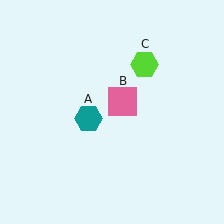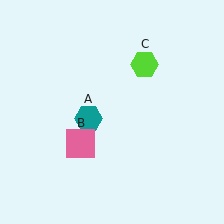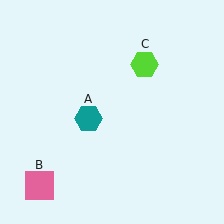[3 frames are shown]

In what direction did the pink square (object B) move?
The pink square (object B) moved down and to the left.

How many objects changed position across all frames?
1 object changed position: pink square (object B).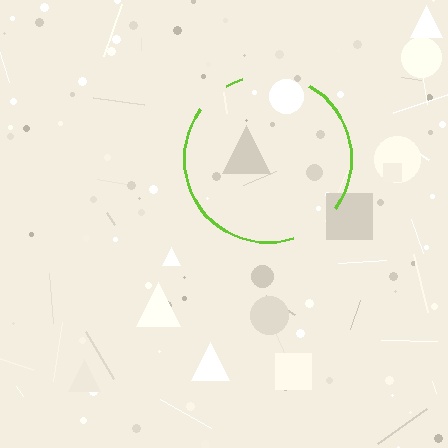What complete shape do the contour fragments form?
The contour fragments form a circle.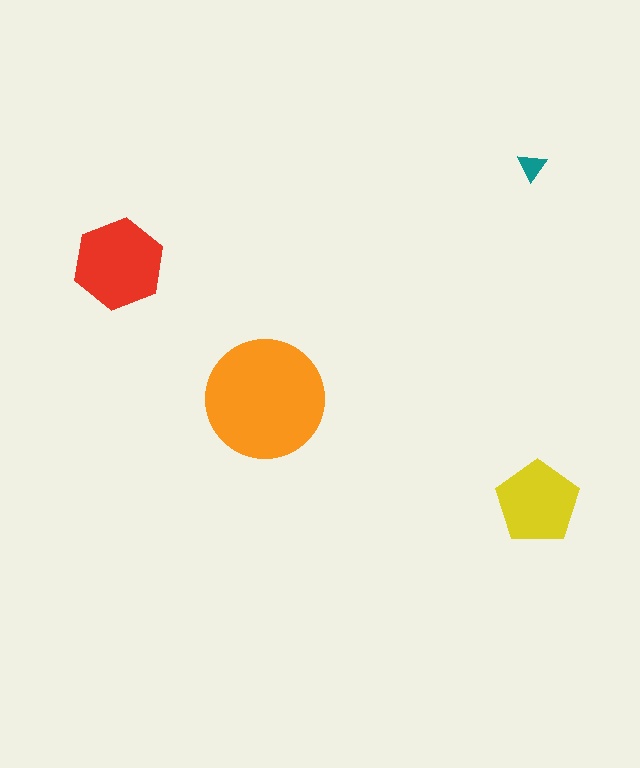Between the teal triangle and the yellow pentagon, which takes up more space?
The yellow pentagon.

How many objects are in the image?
There are 4 objects in the image.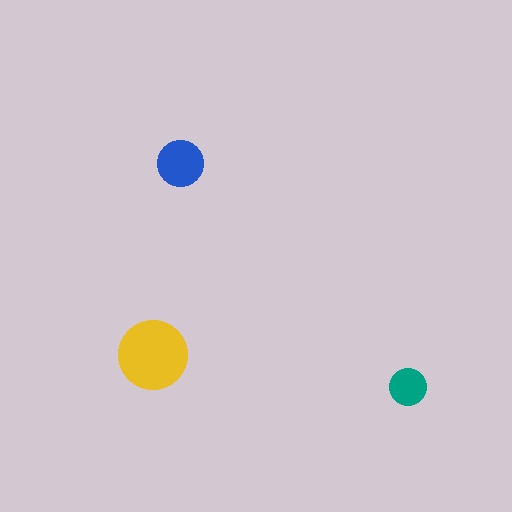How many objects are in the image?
There are 3 objects in the image.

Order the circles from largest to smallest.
the yellow one, the blue one, the teal one.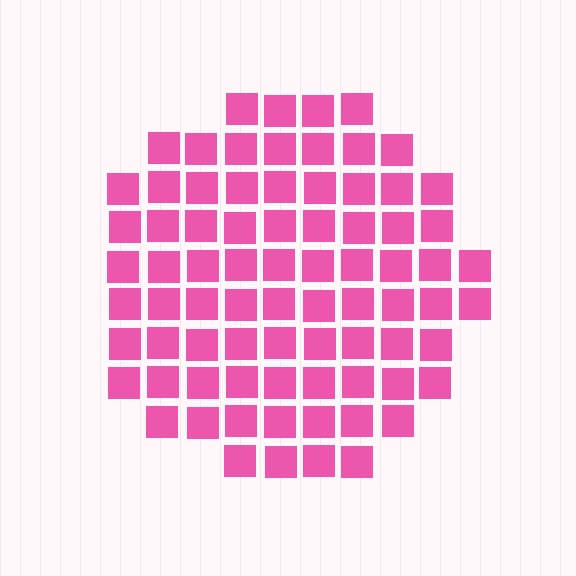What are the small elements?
The small elements are squares.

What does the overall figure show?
The overall figure shows a circle.